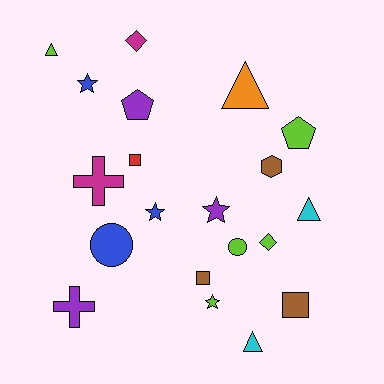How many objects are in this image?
There are 20 objects.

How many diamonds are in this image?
There are 2 diamonds.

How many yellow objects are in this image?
There are no yellow objects.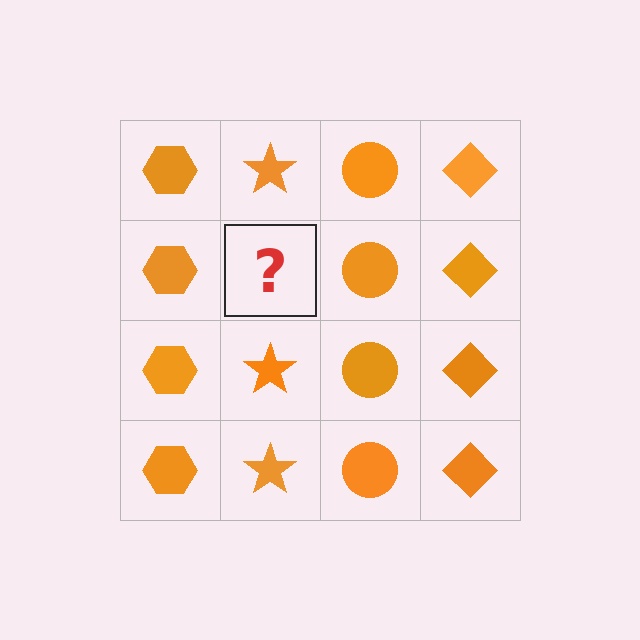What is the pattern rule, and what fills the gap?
The rule is that each column has a consistent shape. The gap should be filled with an orange star.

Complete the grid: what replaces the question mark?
The question mark should be replaced with an orange star.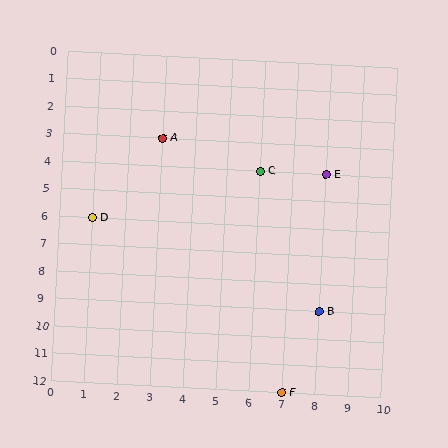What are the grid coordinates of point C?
Point C is at grid coordinates (6, 4).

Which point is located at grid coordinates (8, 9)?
Point B is at (8, 9).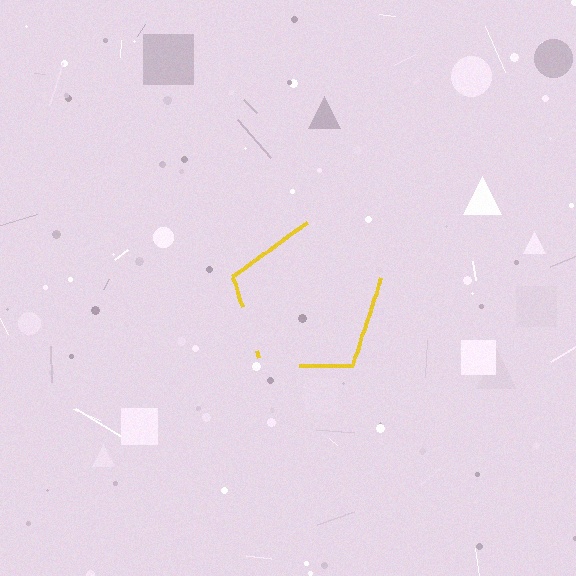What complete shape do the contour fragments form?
The contour fragments form a pentagon.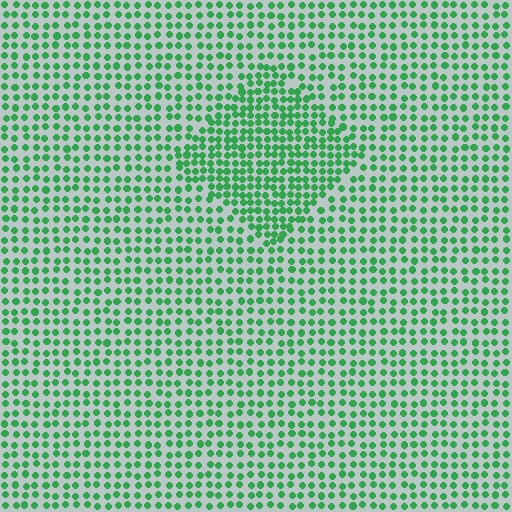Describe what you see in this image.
The image contains small green elements arranged at two different densities. A diamond-shaped region is visible where the elements are more densely packed than the surrounding area.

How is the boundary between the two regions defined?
The boundary is defined by a change in element density (approximately 1.6x ratio). All elements are the same color, size, and shape.